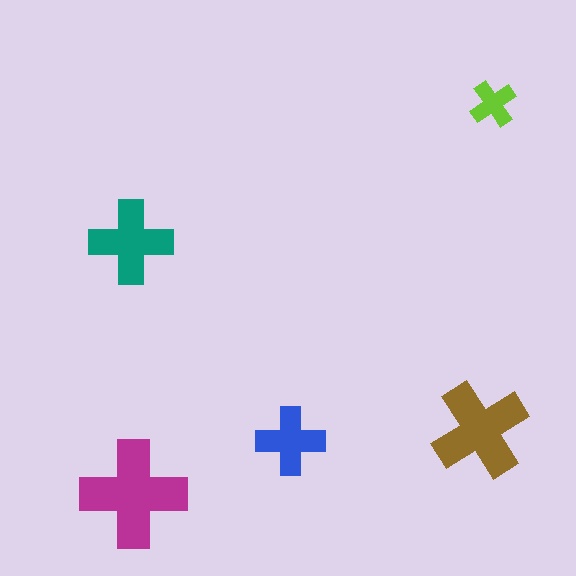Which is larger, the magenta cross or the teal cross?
The magenta one.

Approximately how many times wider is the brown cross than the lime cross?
About 2 times wider.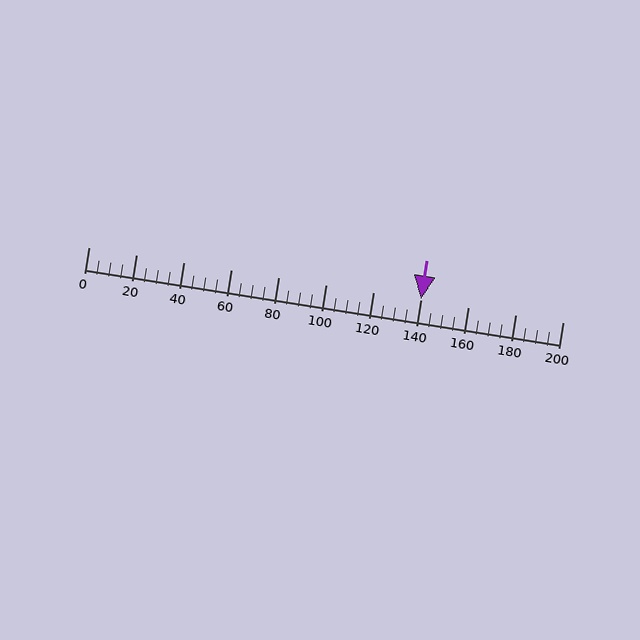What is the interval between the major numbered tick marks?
The major tick marks are spaced 20 units apart.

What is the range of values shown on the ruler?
The ruler shows values from 0 to 200.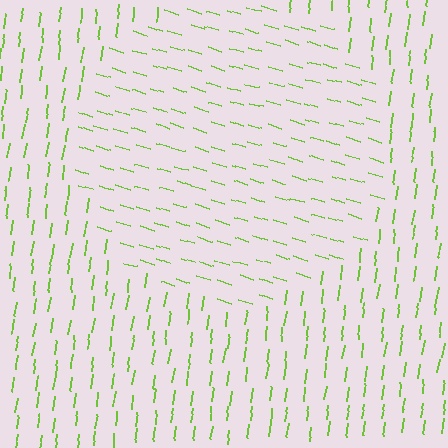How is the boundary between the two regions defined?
The boundary is defined purely by a change in line orientation (approximately 80 degrees difference). All lines are the same color and thickness.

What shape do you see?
I see a circle.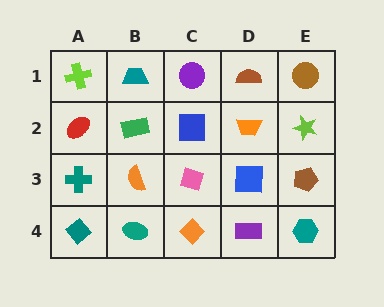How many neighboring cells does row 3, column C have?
4.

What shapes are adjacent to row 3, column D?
An orange trapezoid (row 2, column D), a purple rectangle (row 4, column D), a pink diamond (row 3, column C), a brown pentagon (row 3, column E).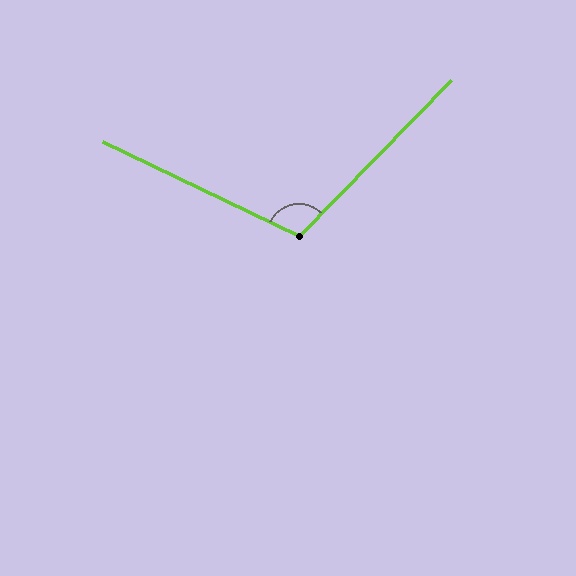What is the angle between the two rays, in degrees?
Approximately 109 degrees.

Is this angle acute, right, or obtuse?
It is obtuse.